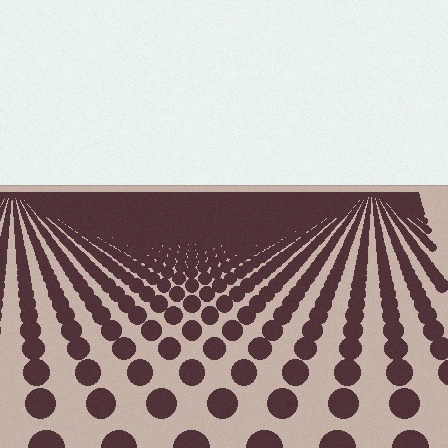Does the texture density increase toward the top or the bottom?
Density increases toward the top.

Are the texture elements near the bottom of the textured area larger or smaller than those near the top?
Larger. Near the bottom, elements are closer to the viewer and appear at a bigger on-screen size.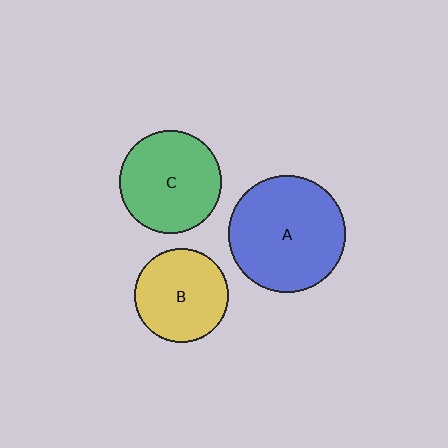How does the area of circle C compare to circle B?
Approximately 1.2 times.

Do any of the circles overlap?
No, none of the circles overlap.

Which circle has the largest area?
Circle A (blue).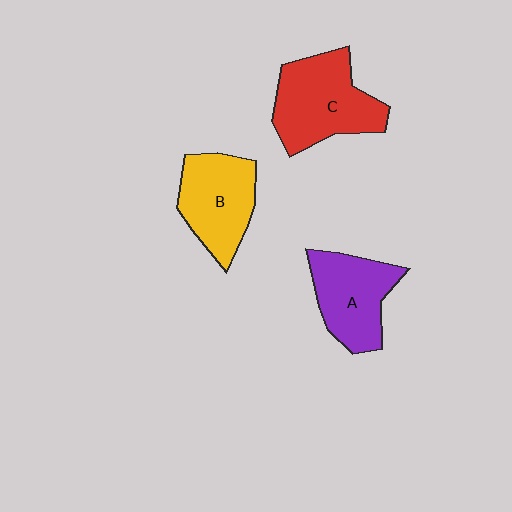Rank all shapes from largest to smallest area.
From largest to smallest: C (red), B (yellow), A (purple).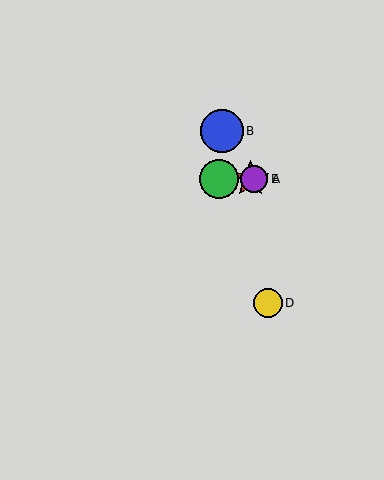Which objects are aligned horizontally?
Objects A, C, E are aligned horizontally.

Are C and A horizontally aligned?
Yes, both are at y≈179.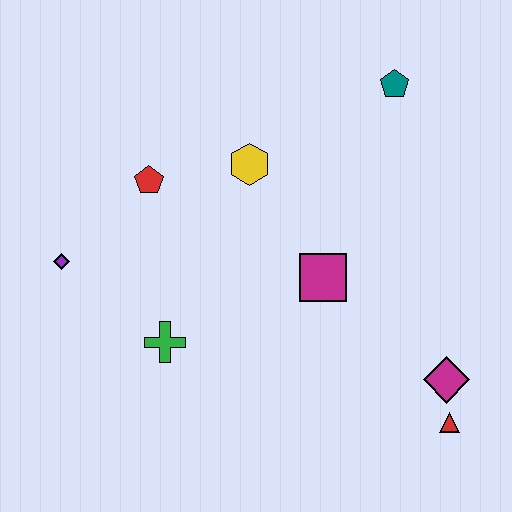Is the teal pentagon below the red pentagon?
No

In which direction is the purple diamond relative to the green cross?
The purple diamond is to the left of the green cross.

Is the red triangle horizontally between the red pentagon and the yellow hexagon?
No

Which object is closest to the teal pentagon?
The yellow hexagon is closest to the teal pentagon.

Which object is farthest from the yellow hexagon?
The red triangle is farthest from the yellow hexagon.